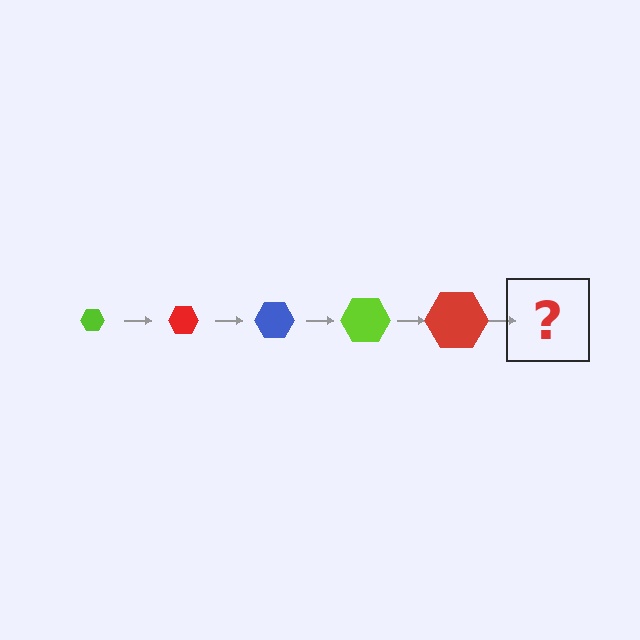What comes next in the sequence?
The next element should be a blue hexagon, larger than the previous one.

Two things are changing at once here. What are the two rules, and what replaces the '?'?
The two rules are that the hexagon grows larger each step and the color cycles through lime, red, and blue. The '?' should be a blue hexagon, larger than the previous one.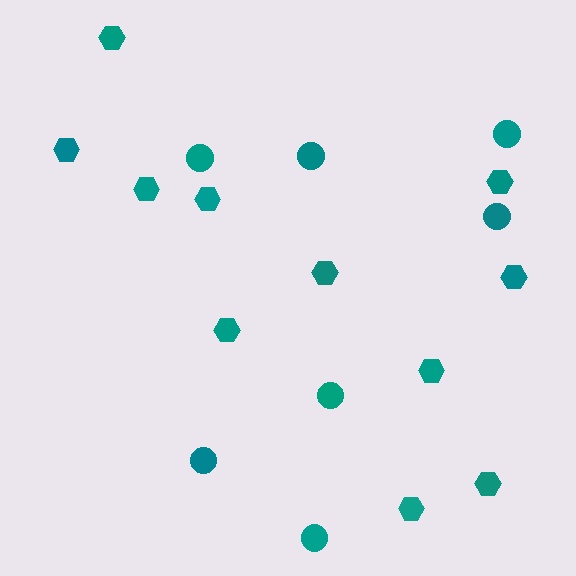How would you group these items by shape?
There are 2 groups: one group of hexagons (11) and one group of circles (7).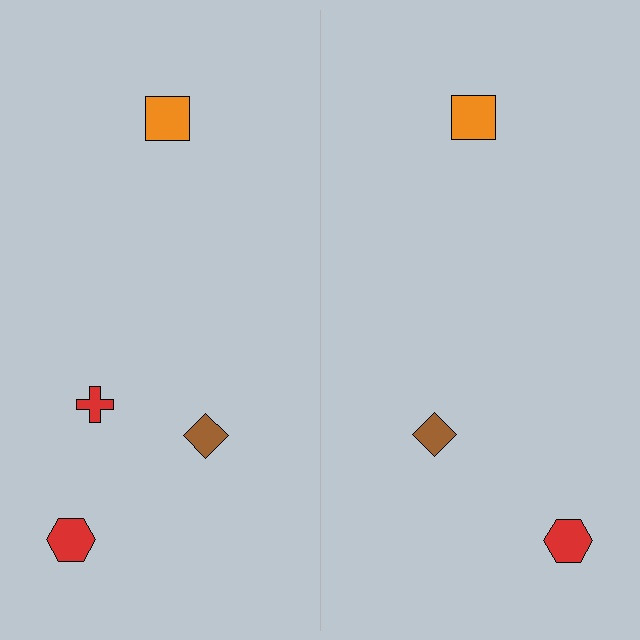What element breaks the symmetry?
A red cross is missing from the right side.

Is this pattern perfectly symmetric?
No, the pattern is not perfectly symmetric. A red cross is missing from the right side.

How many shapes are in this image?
There are 7 shapes in this image.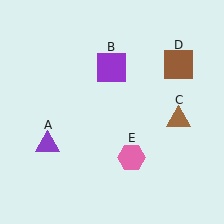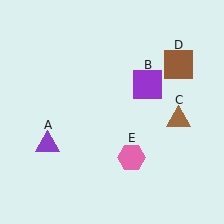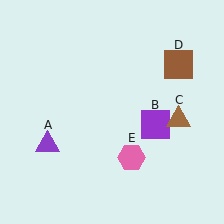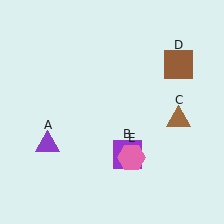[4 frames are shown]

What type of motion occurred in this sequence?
The purple square (object B) rotated clockwise around the center of the scene.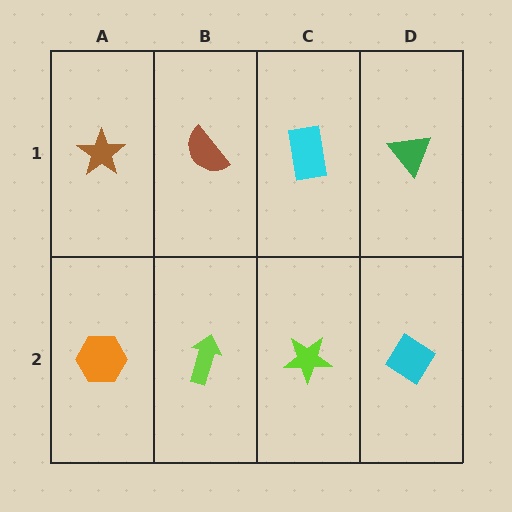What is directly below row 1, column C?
A lime star.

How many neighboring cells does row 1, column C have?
3.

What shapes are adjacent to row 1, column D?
A cyan diamond (row 2, column D), a cyan rectangle (row 1, column C).